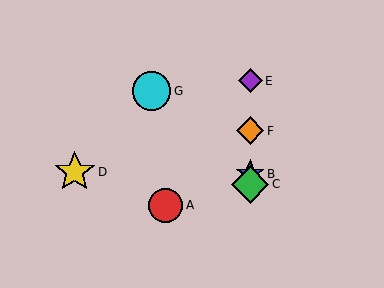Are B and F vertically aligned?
Yes, both are at x≈250.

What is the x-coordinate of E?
Object E is at x≈250.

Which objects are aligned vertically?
Objects B, C, E, F are aligned vertically.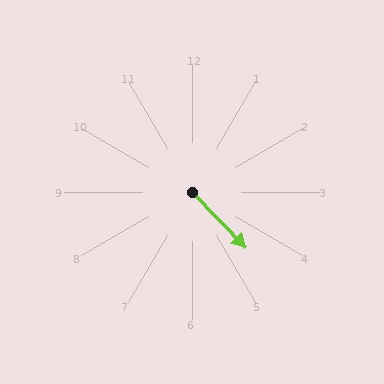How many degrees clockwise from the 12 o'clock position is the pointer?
Approximately 136 degrees.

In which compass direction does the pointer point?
Southeast.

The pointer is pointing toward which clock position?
Roughly 5 o'clock.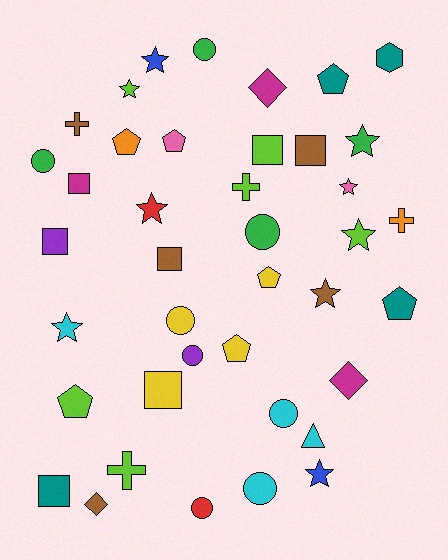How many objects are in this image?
There are 40 objects.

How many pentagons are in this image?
There are 7 pentagons.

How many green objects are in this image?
There are 4 green objects.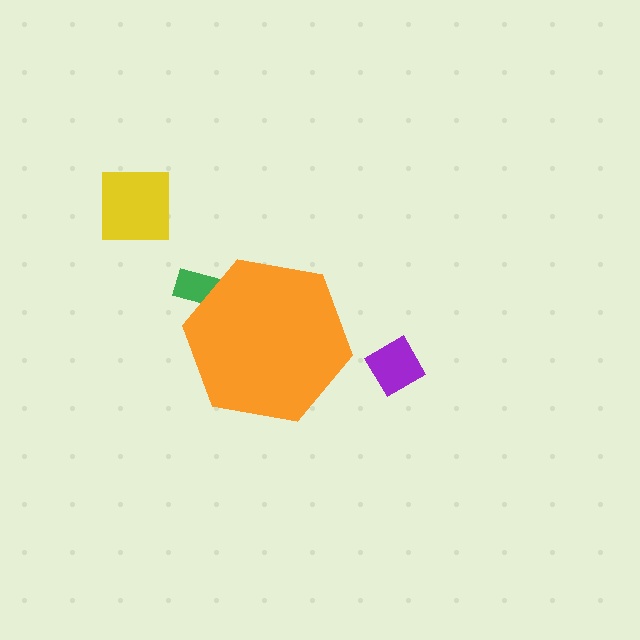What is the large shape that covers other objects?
An orange hexagon.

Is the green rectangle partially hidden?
Yes, the green rectangle is partially hidden behind the orange hexagon.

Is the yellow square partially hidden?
No, the yellow square is fully visible.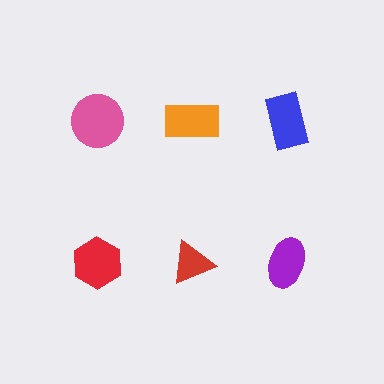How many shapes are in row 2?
3 shapes.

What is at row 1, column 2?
An orange rectangle.